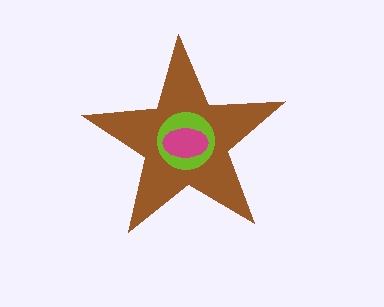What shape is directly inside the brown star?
The lime circle.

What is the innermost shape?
The magenta ellipse.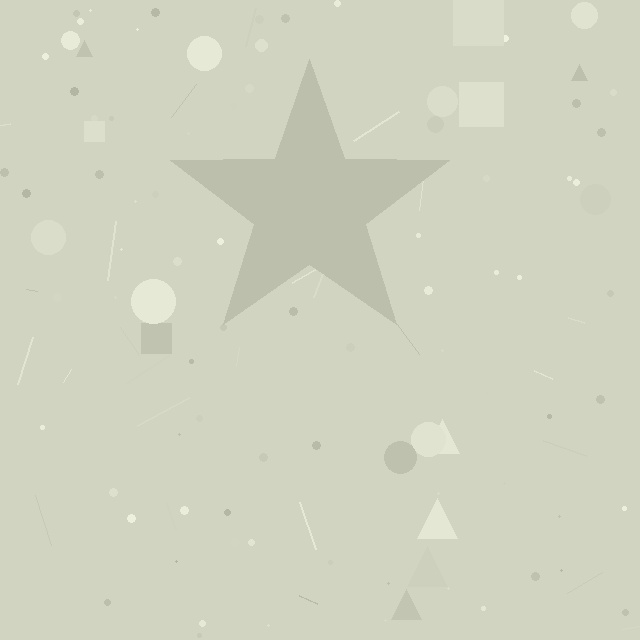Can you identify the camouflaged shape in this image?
The camouflaged shape is a star.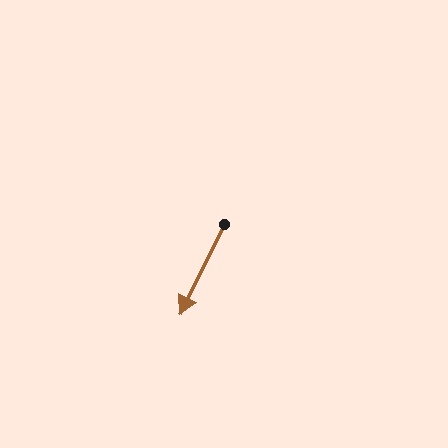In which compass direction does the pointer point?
Southwest.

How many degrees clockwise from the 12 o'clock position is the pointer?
Approximately 206 degrees.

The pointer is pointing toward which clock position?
Roughly 7 o'clock.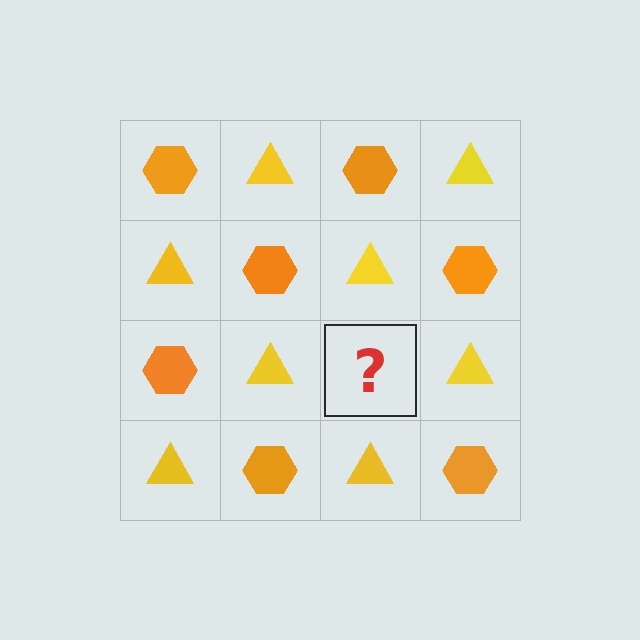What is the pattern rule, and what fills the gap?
The rule is that it alternates orange hexagon and yellow triangle in a checkerboard pattern. The gap should be filled with an orange hexagon.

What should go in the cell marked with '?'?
The missing cell should contain an orange hexagon.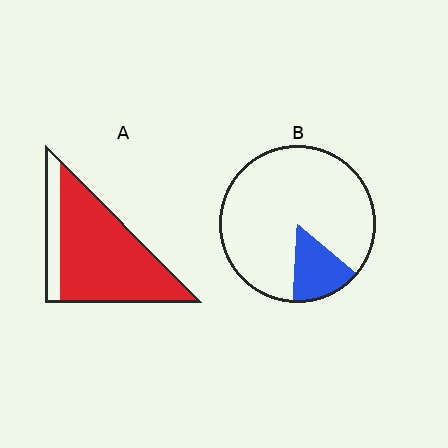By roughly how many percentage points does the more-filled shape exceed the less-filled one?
By roughly 65 percentage points (A over B).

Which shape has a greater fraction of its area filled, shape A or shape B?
Shape A.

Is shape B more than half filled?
No.